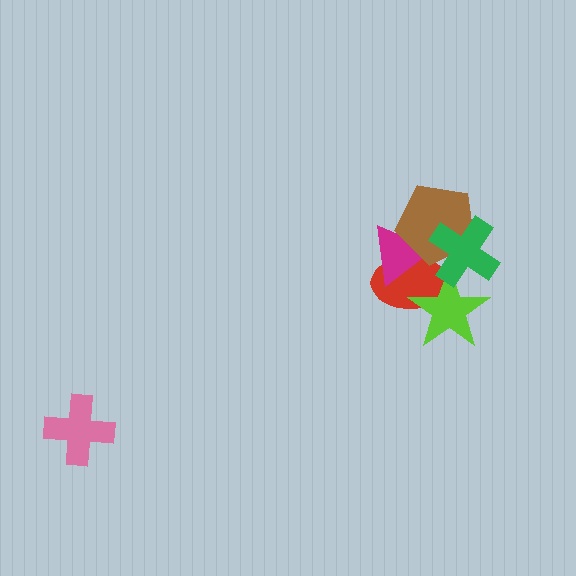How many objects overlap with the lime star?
2 objects overlap with the lime star.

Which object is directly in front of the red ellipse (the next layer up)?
The magenta triangle is directly in front of the red ellipse.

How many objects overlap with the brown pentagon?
3 objects overlap with the brown pentagon.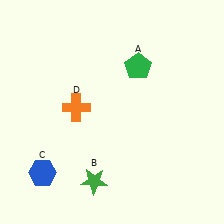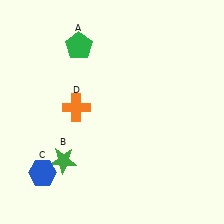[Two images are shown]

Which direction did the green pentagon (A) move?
The green pentagon (A) moved left.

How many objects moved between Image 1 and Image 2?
2 objects moved between the two images.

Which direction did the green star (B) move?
The green star (B) moved left.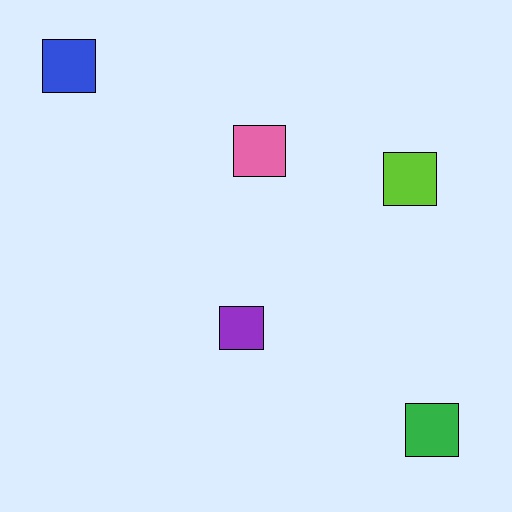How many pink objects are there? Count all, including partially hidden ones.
There is 1 pink object.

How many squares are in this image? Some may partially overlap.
There are 5 squares.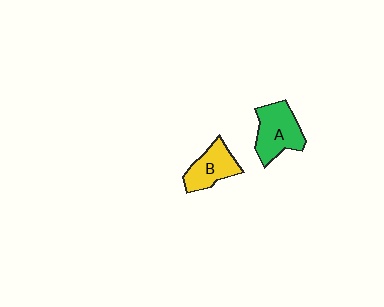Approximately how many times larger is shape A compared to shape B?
Approximately 1.3 times.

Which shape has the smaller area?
Shape B (yellow).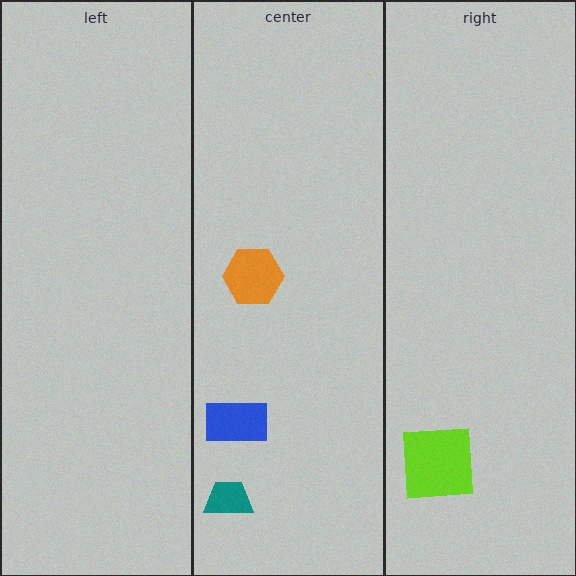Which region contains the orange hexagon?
The center region.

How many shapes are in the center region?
3.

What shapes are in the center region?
The teal trapezoid, the orange hexagon, the blue rectangle.